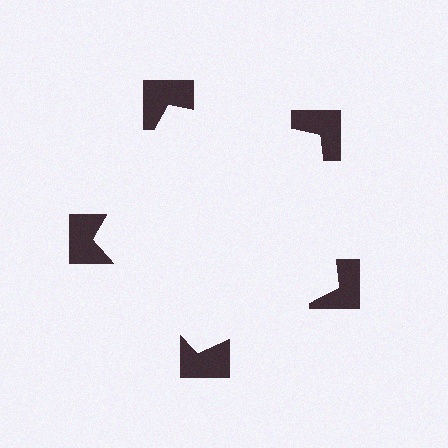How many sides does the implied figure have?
5 sides.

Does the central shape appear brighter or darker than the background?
It typically appears slightly brighter than the background, even though no actual brightness change is drawn.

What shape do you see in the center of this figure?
An illusory pentagon — its edges are inferred from the aligned wedge cuts in the notched squares, not physically drawn.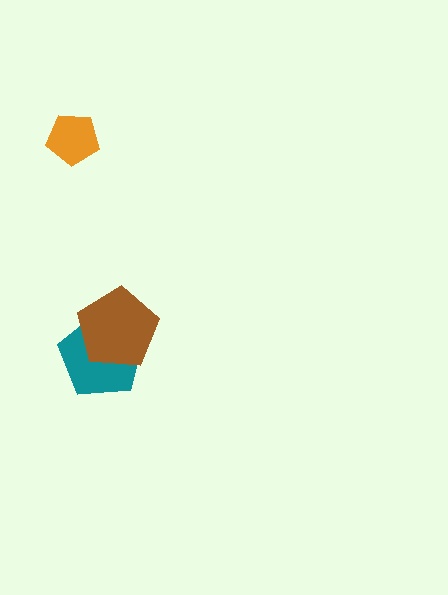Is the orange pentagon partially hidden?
No, no other shape covers it.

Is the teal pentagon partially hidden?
Yes, it is partially covered by another shape.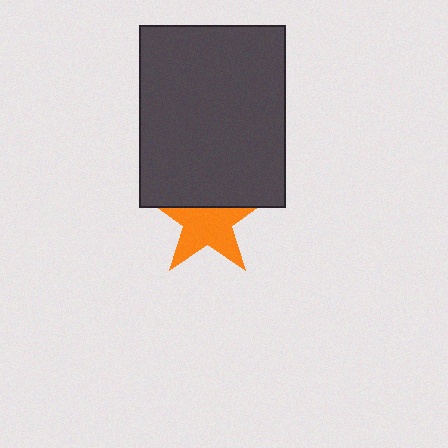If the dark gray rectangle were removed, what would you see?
You would see the complete orange star.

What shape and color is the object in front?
The object in front is a dark gray rectangle.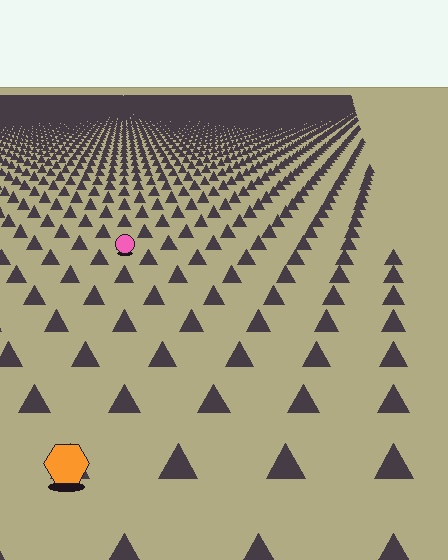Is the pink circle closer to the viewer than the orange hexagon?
No. The orange hexagon is closer — you can tell from the texture gradient: the ground texture is coarser near it.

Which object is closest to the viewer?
The orange hexagon is closest. The texture marks near it are larger and more spread out.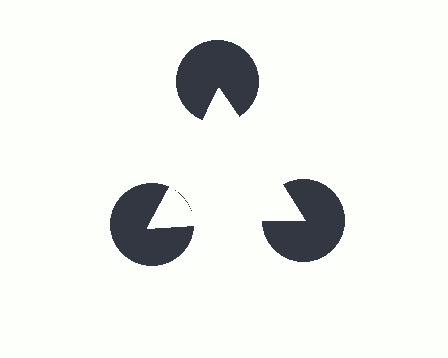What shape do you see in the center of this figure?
An illusory triangle — its edges are inferred from the aligned wedge cuts in the pac-man discs, not physically drawn.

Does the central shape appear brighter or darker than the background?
It typically appears slightly brighter than the background, even though no actual brightness change is drawn.